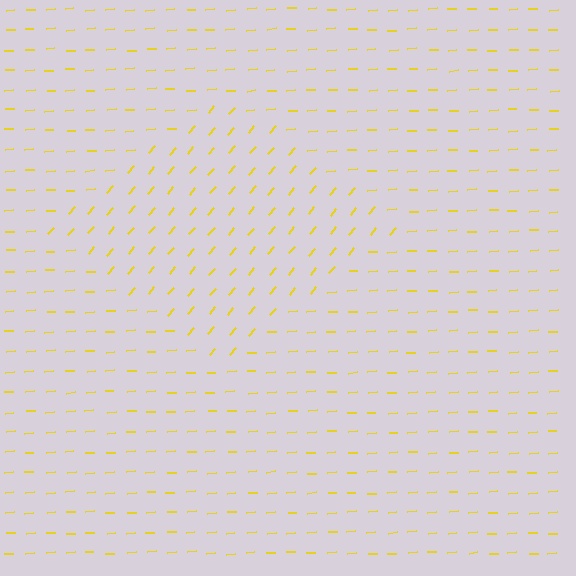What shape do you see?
I see a diamond.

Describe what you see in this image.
The image is filled with small yellow line segments. A diamond region in the image has lines oriented differently from the surrounding lines, creating a visible texture boundary.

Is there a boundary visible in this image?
Yes, there is a texture boundary formed by a change in line orientation.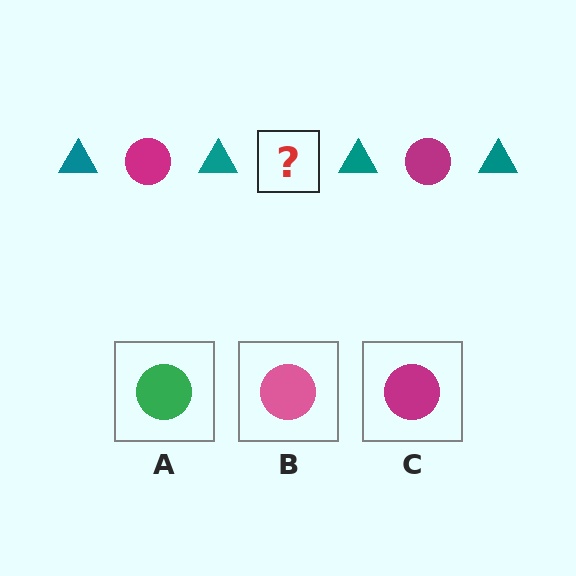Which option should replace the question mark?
Option C.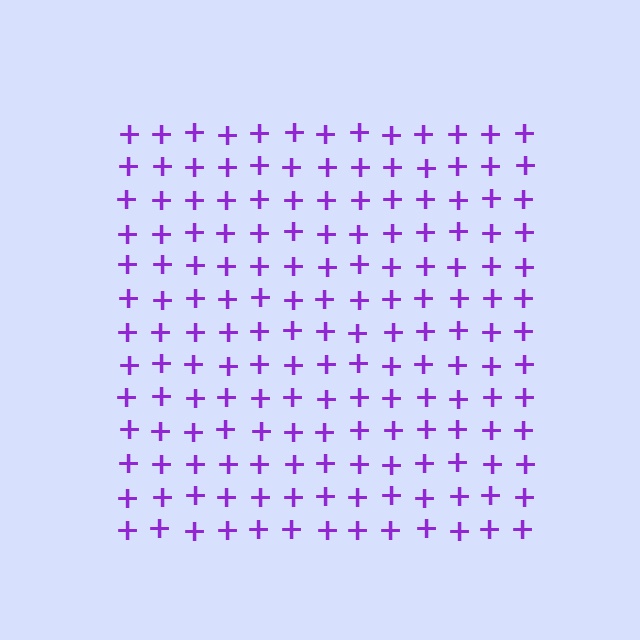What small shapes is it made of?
It is made of small plus signs.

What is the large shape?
The large shape is a square.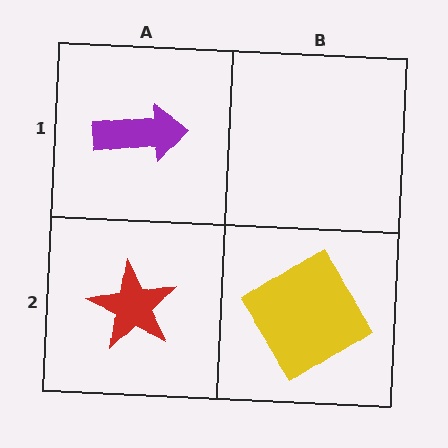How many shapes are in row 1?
1 shape.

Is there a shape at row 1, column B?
No, that cell is empty.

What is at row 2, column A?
A red star.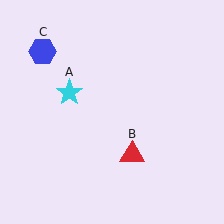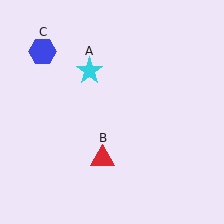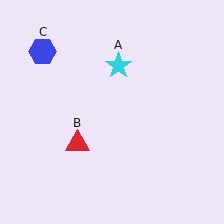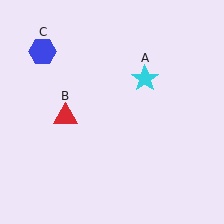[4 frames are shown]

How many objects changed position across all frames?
2 objects changed position: cyan star (object A), red triangle (object B).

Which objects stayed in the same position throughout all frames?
Blue hexagon (object C) remained stationary.